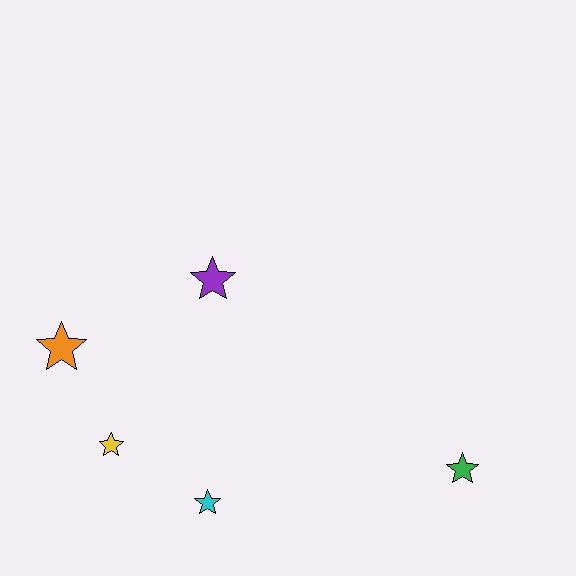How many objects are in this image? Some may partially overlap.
There are 5 objects.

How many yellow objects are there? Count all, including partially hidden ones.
There is 1 yellow object.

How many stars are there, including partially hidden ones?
There are 5 stars.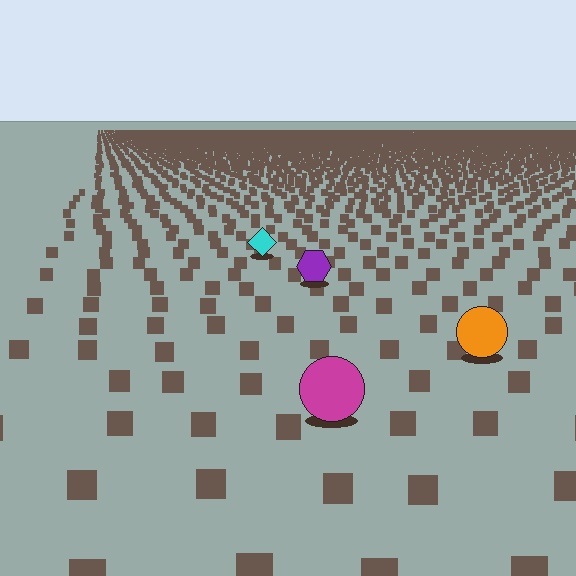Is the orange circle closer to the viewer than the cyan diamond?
Yes. The orange circle is closer — you can tell from the texture gradient: the ground texture is coarser near it.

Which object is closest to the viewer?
The magenta circle is closest. The texture marks near it are larger and more spread out.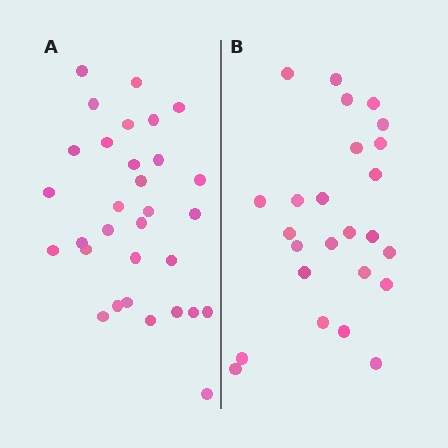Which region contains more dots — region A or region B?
Region A (the left region) has more dots.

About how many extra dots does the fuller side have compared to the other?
Region A has about 6 more dots than region B.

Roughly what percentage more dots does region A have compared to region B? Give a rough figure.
About 25% more.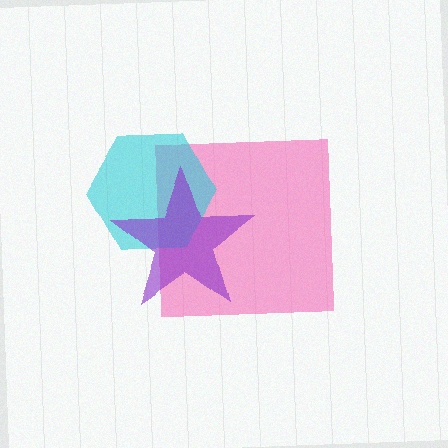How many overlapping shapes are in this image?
There are 3 overlapping shapes in the image.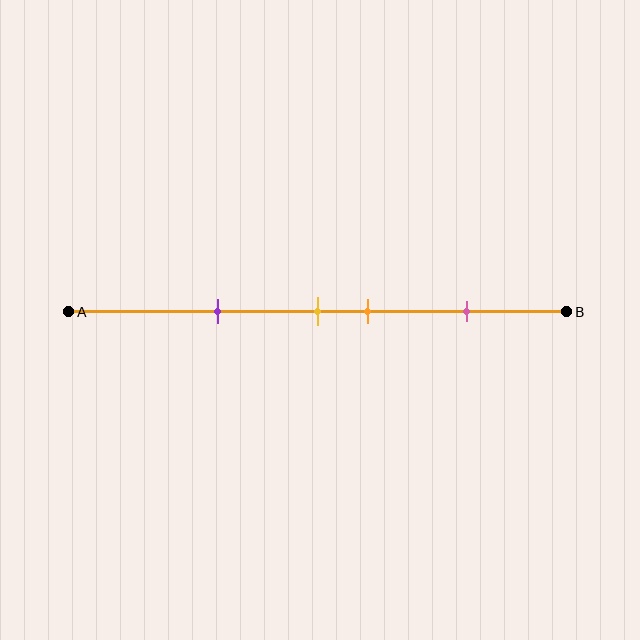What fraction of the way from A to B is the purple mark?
The purple mark is approximately 30% (0.3) of the way from A to B.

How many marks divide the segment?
There are 4 marks dividing the segment.